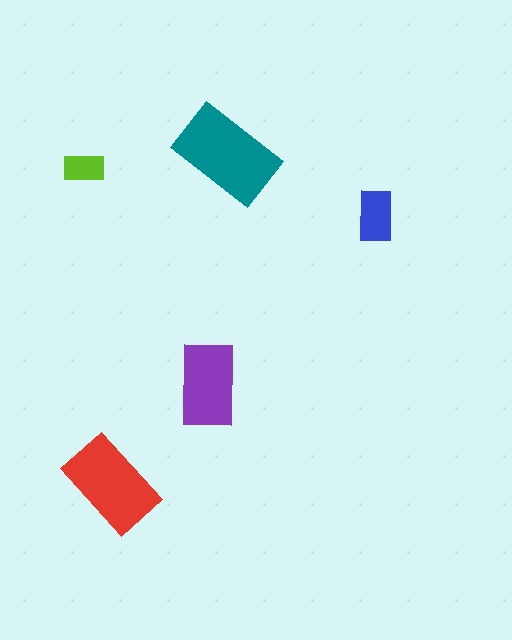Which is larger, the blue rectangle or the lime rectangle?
The blue one.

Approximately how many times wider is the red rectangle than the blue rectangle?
About 2 times wider.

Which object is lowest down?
The red rectangle is bottommost.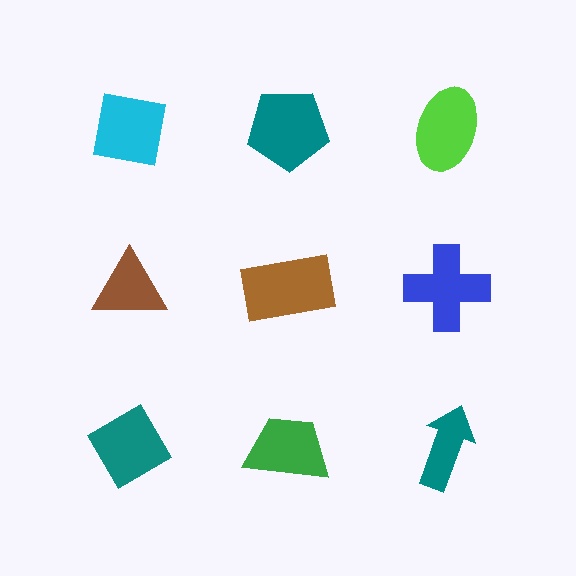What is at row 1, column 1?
A cyan square.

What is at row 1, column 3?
A lime ellipse.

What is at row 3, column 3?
A teal arrow.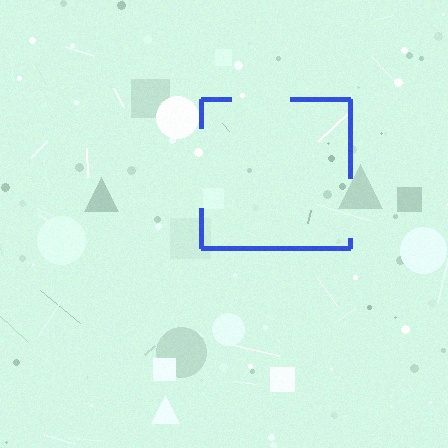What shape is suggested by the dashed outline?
The dashed outline suggests a square.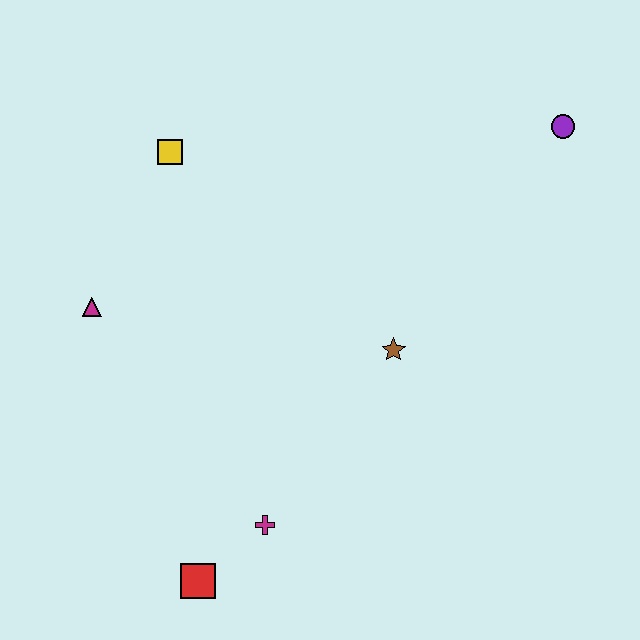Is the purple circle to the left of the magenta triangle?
No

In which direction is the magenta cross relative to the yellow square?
The magenta cross is below the yellow square.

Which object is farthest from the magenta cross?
The purple circle is farthest from the magenta cross.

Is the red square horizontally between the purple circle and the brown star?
No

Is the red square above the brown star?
No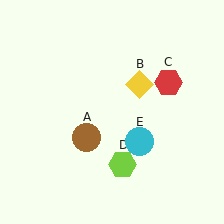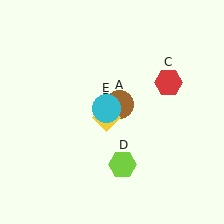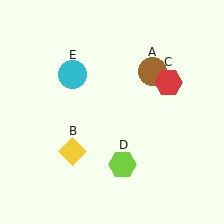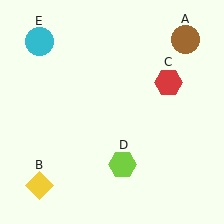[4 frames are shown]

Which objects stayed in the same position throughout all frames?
Red hexagon (object C) and lime hexagon (object D) remained stationary.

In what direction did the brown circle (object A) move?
The brown circle (object A) moved up and to the right.